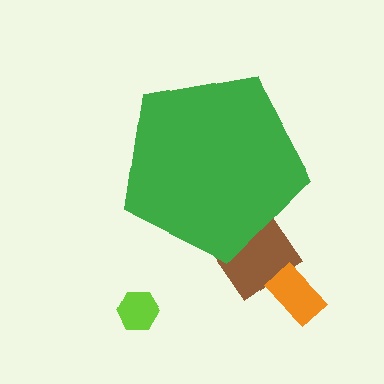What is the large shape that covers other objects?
A green pentagon.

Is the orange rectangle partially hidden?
No, the orange rectangle is fully visible.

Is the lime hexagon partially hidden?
No, the lime hexagon is fully visible.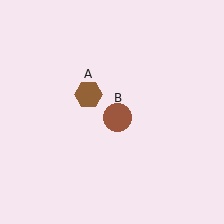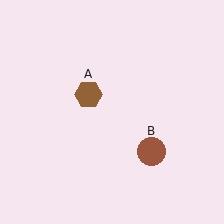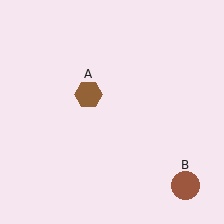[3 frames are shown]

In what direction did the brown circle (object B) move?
The brown circle (object B) moved down and to the right.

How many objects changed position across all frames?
1 object changed position: brown circle (object B).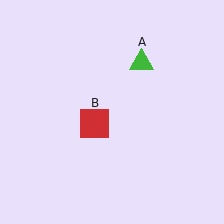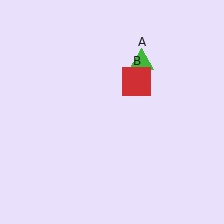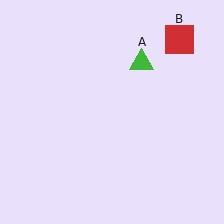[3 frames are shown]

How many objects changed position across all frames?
1 object changed position: red square (object B).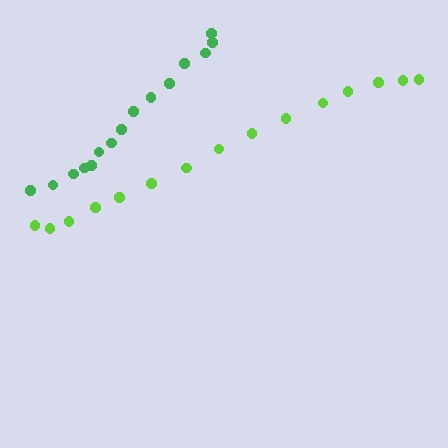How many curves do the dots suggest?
There are 2 distinct paths.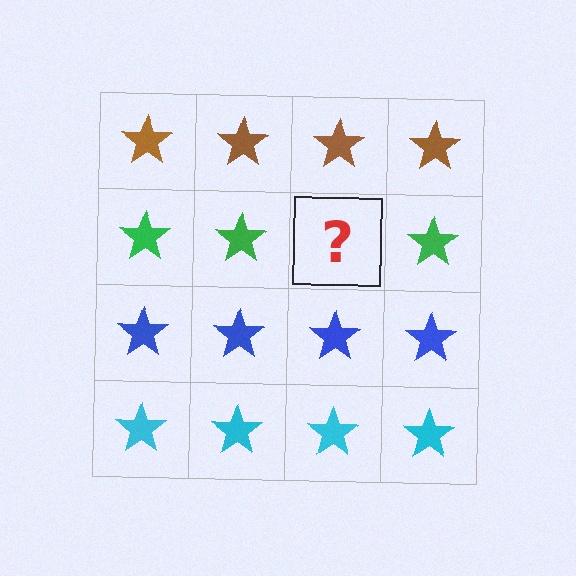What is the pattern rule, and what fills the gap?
The rule is that each row has a consistent color. The gap should be filled with a green star.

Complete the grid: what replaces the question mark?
The question mark should be replaced with a green star.